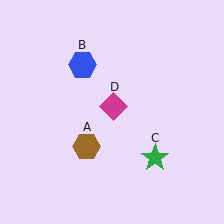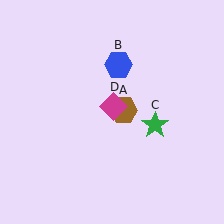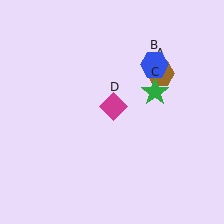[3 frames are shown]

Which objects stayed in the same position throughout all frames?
Magenta diamond (object D) remained stationary.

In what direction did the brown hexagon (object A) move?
The brown hexagon (object A) moved up and to the right.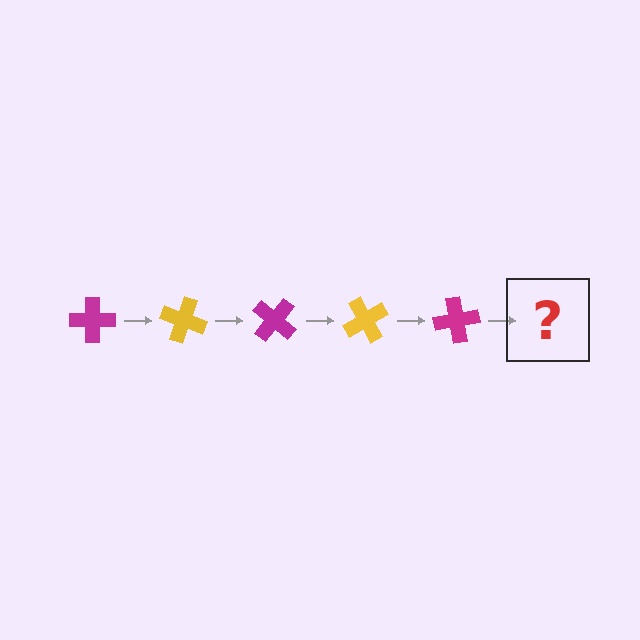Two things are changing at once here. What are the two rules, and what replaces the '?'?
The two rules are that it rotates 20 degrees each step and the color cycles through magenta and yellow. The '?' should be a yellow cross, rotated 100 degrees from the start.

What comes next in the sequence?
The next element should be a yellow cross, rotated 100 degrees from the start.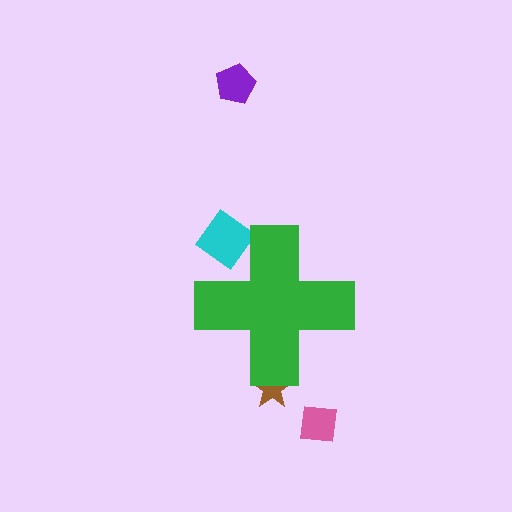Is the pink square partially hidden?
No, the pink square is fully visible.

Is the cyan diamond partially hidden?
Yes, the cyan diamond is partially hidden behind the green cross.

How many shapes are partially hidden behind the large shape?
2 shapes are partially hidden.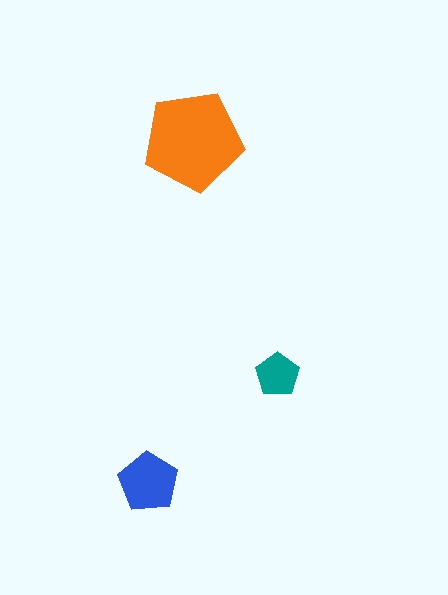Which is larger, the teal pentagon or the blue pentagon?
The blue one.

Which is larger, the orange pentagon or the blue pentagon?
The orange one.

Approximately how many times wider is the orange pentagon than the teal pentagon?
About 2.5 times wider.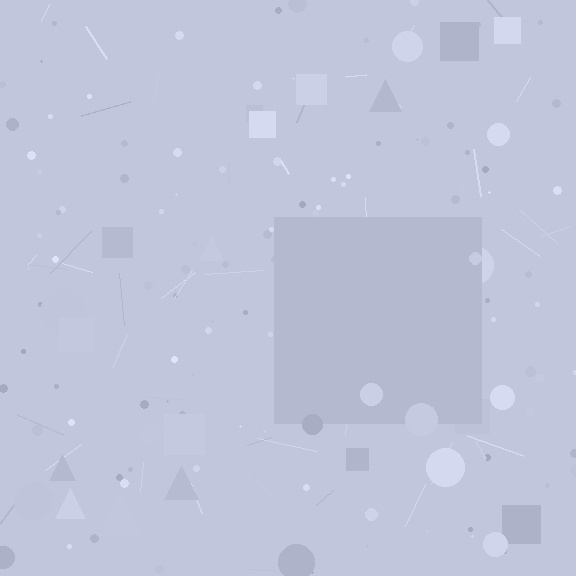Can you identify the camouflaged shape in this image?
The camouflaged shape is a square.